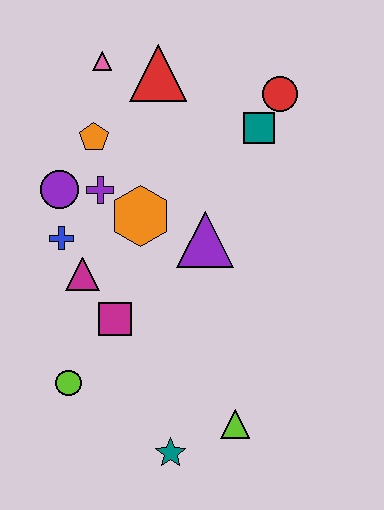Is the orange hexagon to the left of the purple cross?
No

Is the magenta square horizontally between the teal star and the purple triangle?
No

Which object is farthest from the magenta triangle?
The red circle is farthest from the magenta triangle.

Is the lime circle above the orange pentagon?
No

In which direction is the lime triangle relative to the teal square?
The lime triangle is below the teal square.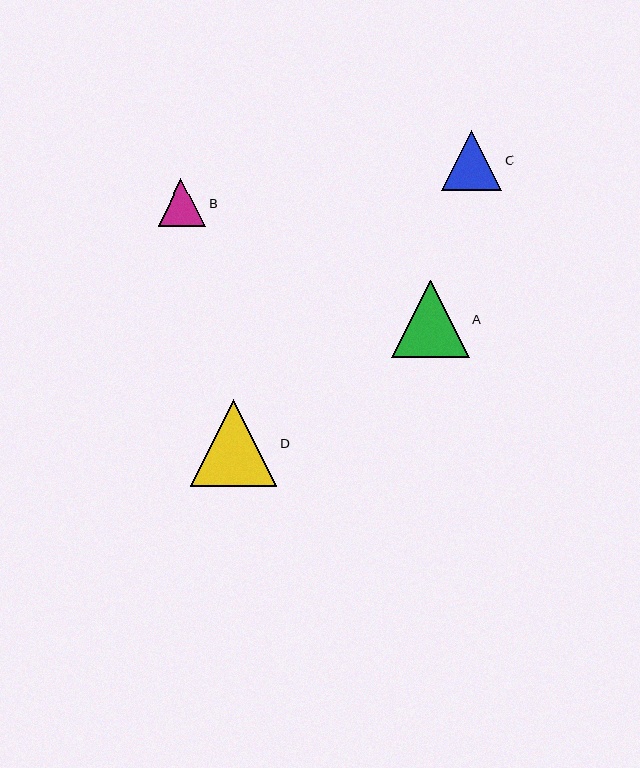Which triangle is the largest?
Triangle D is the largest with a size of approximately 87 pixels.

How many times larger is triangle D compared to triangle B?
Triangle D is approximately 1.8 times the size of triangle B.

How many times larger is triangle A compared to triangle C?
Triangle A is approximately 1.3 times the size of triangle C.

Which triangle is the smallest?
Triangle B is the smallest with a size of approximately 48 pixels.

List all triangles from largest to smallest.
From largest to smallest: D, A, C, B.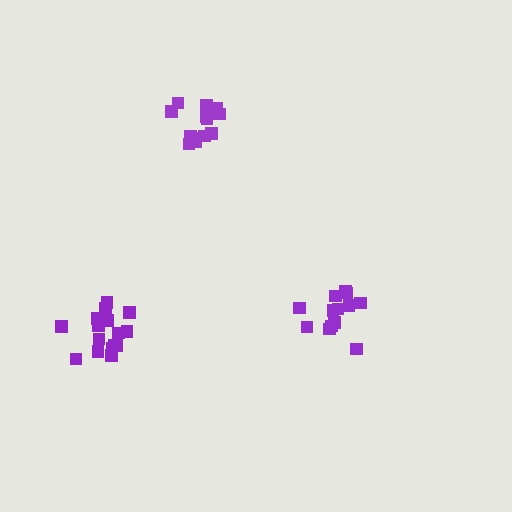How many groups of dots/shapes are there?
There are 3 groups.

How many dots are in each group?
Group 1: 16 dots, Group 2: 13 dots, Group 3: 13 dots (42 total).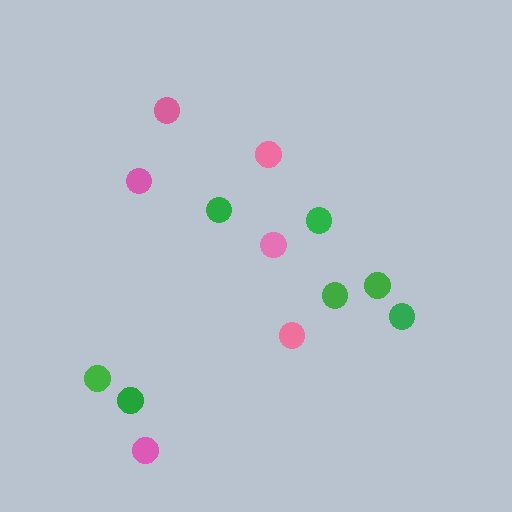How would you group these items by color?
There are 2 groups: one group of green circles (7) and one group of pink circles (6).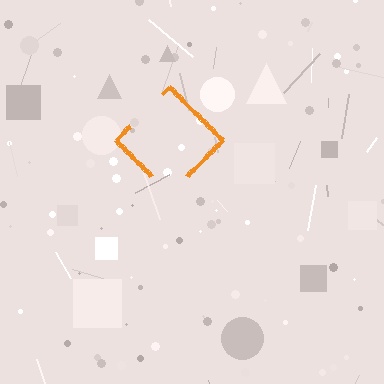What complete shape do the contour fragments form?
The contour fragments form a diamond.